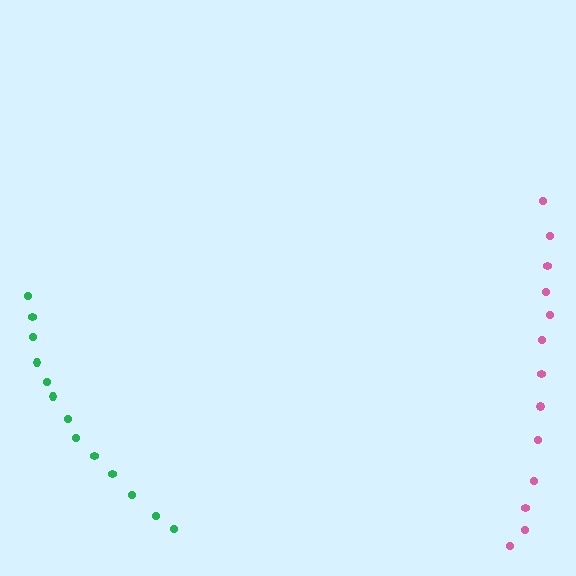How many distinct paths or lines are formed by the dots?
There are 2 distinct paths.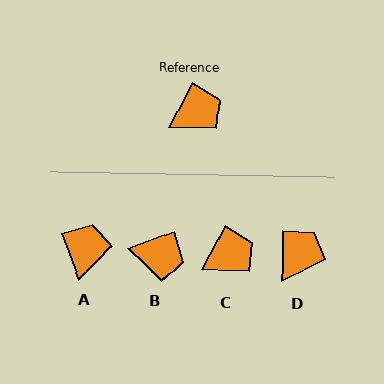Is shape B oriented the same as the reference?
No, it is off by about 41 degrees.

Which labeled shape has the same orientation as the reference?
C.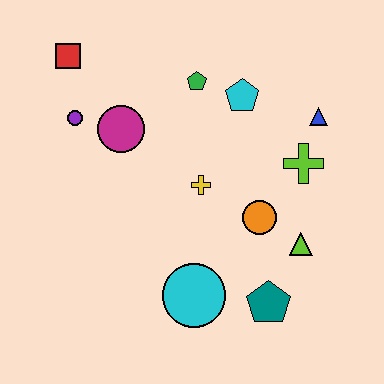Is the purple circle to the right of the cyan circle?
No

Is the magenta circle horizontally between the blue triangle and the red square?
Yes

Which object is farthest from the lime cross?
The red square is farthest from the lime cross.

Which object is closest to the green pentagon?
The cyan pentagon is closest to the green pentagon.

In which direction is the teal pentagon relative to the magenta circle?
The teal pentagon is below the magenta circle.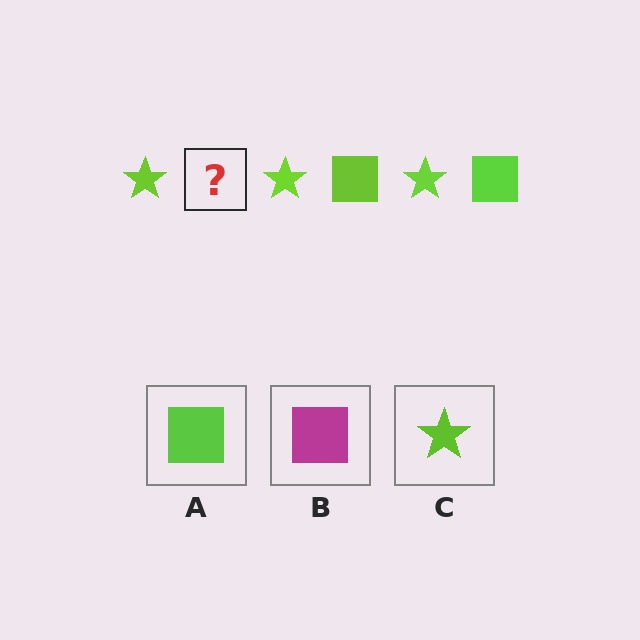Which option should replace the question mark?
Option A.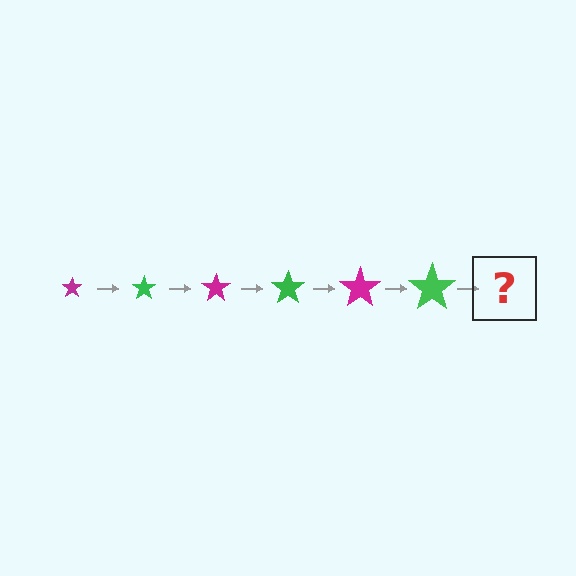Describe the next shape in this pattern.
It should be a magenta star, larger than the previous one.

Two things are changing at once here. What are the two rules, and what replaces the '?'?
The two rules are that the star grows larger each step and the color cycles through magenta and green. The '?' should be a magenta star, larger than the previous one.